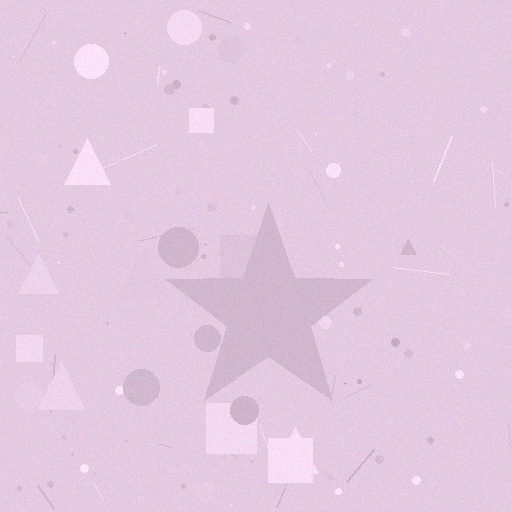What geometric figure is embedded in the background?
A star is embedded in the background.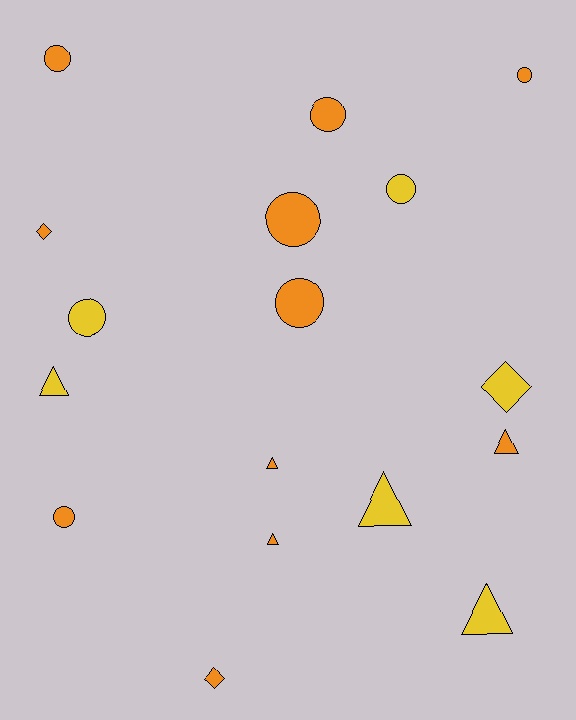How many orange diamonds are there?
There are 2 orange diamonds.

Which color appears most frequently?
Orange, with 11 objects.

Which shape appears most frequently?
Circle, with 8 objects.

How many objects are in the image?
There are 17 objects.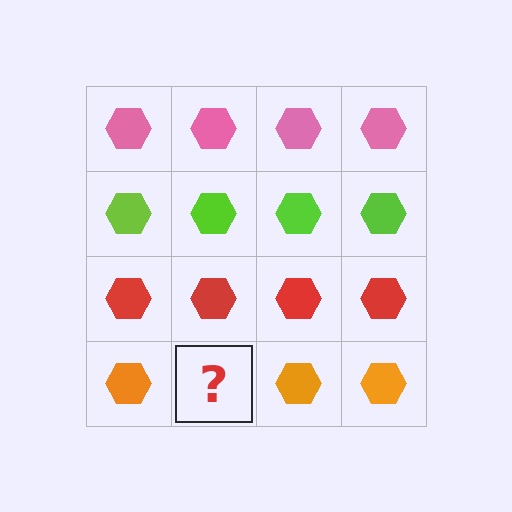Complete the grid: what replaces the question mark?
The question mark should be replaced with an orange hexagon.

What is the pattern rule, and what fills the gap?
The rule is that each row has a consistent color. The gap should be filled with an orange hexagon.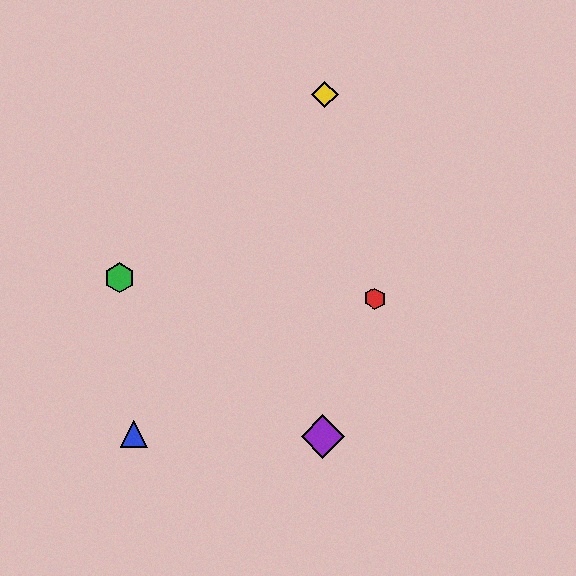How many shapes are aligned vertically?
2 shapes (the yellow diamond, the purple diamond) are aligned vertically.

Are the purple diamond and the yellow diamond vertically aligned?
Yes, both are at x≈323.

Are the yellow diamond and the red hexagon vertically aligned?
No, the yellow diamond is at x≈325 and the red hexagon is at x≈375.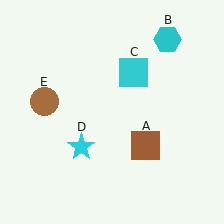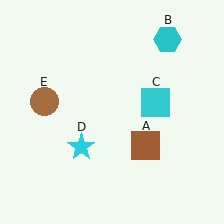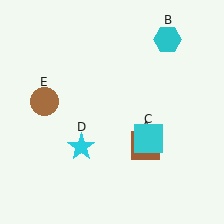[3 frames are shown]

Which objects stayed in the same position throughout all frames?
Brown square (object A) and cyan hexagon (object B) and cyan star (object D) and brown circle (object E) remained stationary.